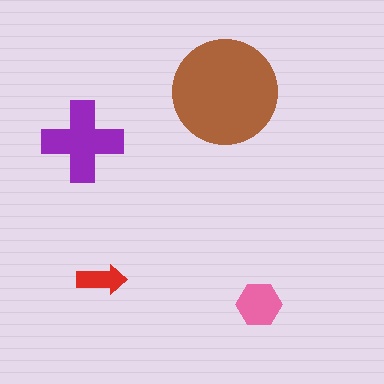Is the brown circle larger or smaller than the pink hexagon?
Larger.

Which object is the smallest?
The red arrow.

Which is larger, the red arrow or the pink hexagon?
The pink hexagon.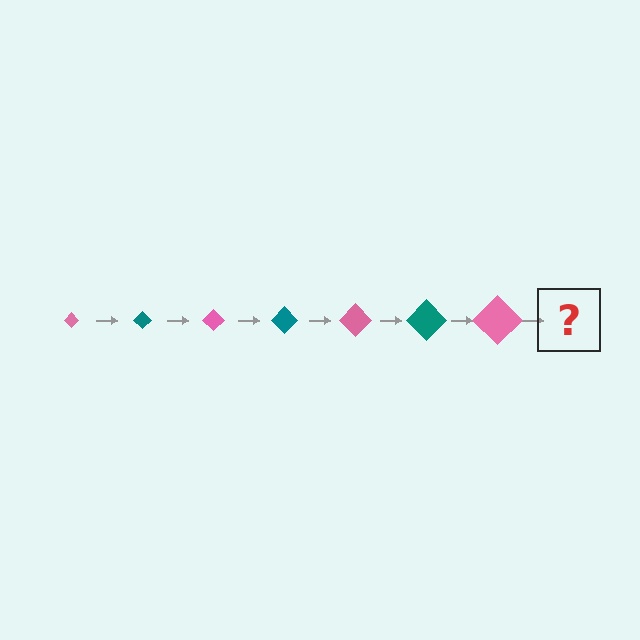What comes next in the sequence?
The next element should be a teal diamond, larger than the previous one.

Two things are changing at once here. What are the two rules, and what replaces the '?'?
The two rules are that the diamond grows larger each step and the color cycles through pink and teal. The '?' should be a teal diamond, larger than the previous one.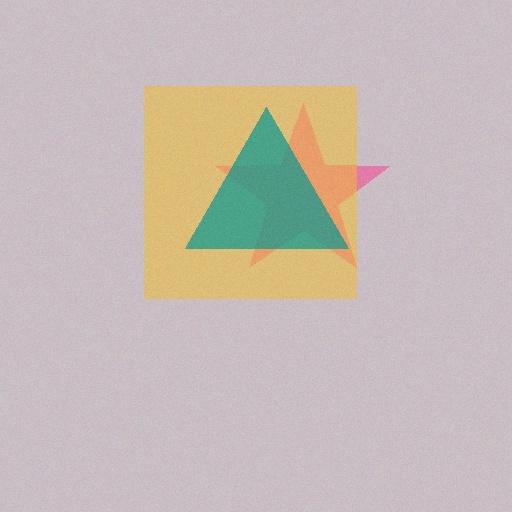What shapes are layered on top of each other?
The layered shapes are: a pink star, a yellow square, a teal triangle.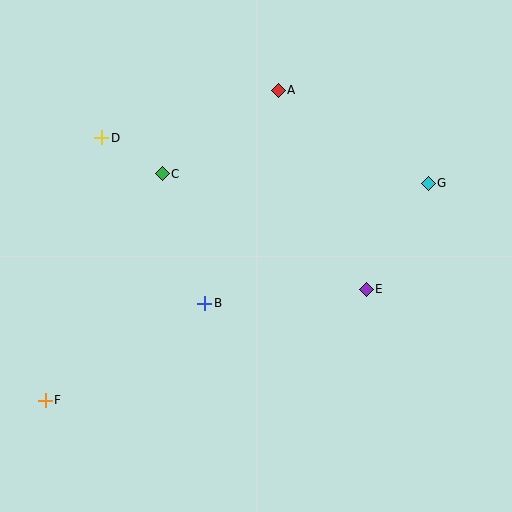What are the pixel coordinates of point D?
Point D is at (102, 138).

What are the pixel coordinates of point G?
Point G is at (428, 183).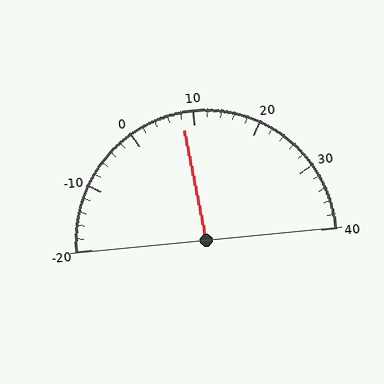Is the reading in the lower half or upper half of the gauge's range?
The reading is in the lower half of the range (-20 to 40).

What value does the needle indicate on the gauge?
The needle indicates approximately 8.